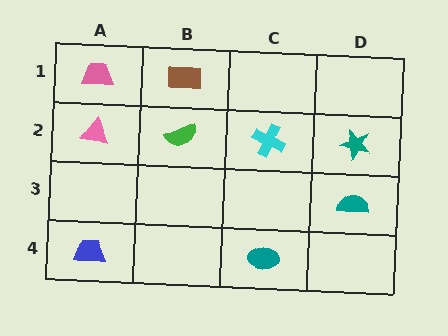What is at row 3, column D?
A teal semicircle.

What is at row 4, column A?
A blue trapezoid.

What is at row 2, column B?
A green semicircle.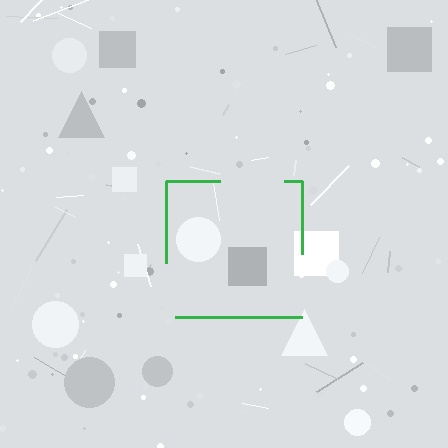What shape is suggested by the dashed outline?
The dashed outline suggests a square.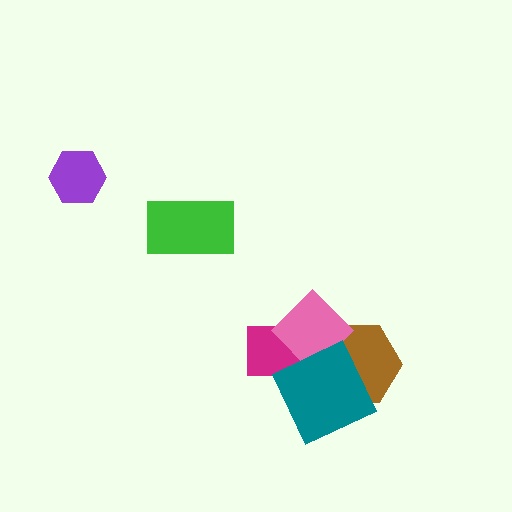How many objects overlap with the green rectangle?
0 objects overlap with the green rectangle.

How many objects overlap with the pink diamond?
3 objects overlap with the pink diamond.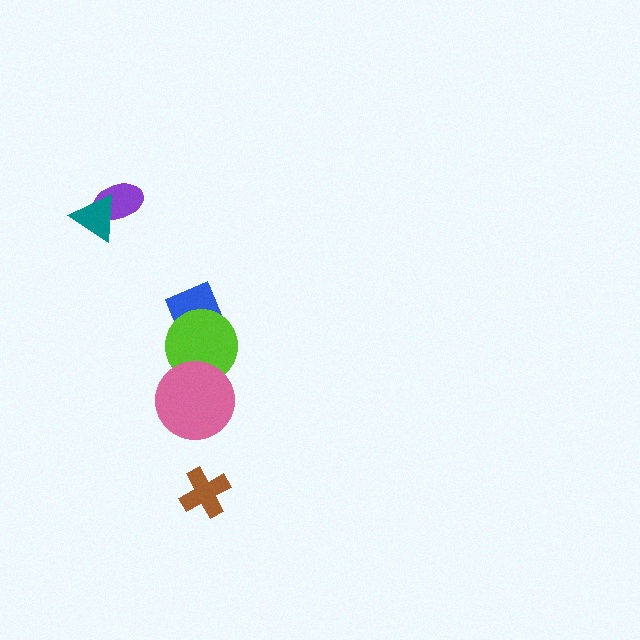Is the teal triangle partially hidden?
No, no other shape covers it.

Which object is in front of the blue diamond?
The lime circle is in front of the blue diamond.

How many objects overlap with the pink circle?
1 object overlaps with the pink circle.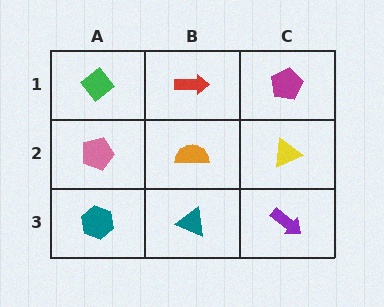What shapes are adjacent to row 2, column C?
A magenta pentagon (row 1, column C), a purple arrow (row 3, column C), an orange semicircle (row 2, column B).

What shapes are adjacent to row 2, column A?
A green diamond (row 1, column A), a teal hexagon (row 3, column A), an orange semicircle (row 2, column B).